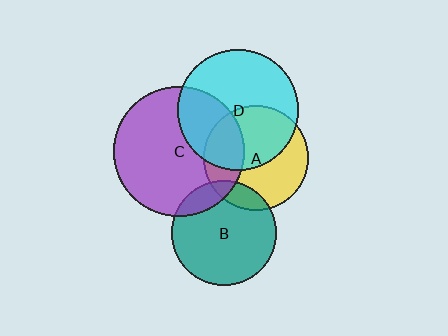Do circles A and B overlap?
Yes.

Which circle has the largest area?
Circle C (purple).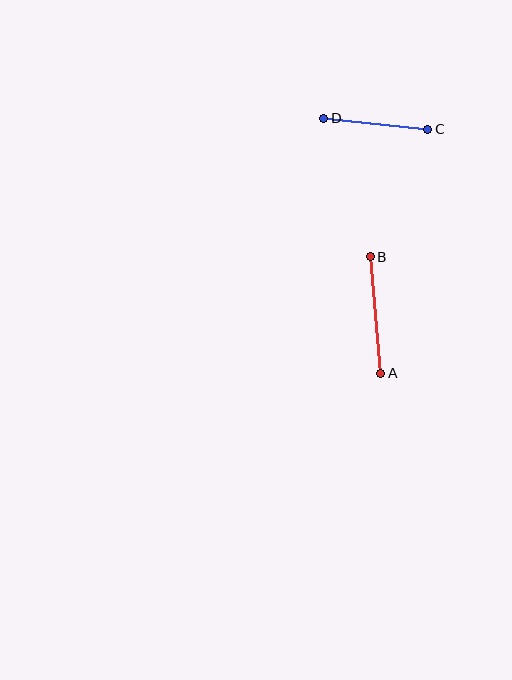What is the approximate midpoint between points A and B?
The midpoint is at approximately (375, 315) pixels.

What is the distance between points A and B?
The distance is approximately 117 pixels.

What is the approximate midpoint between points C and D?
The midpoint is at approximately (376, 124) pixels.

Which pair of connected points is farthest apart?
Points A and B are farthest apart.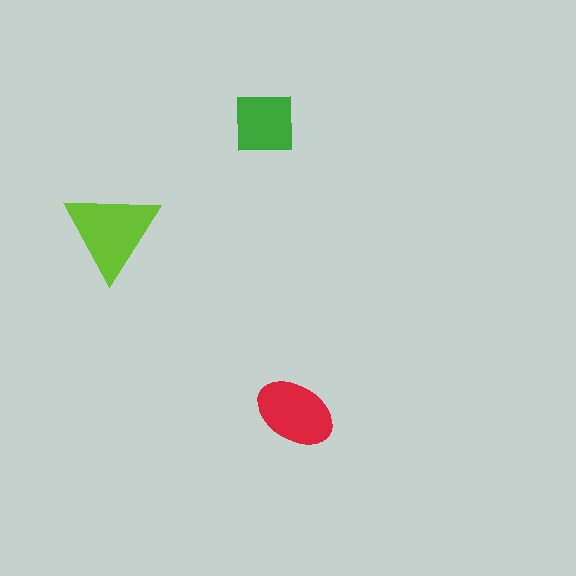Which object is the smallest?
The green square.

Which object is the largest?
The lime triangle.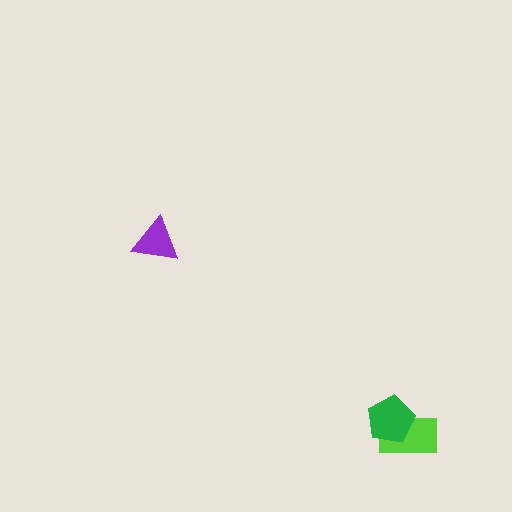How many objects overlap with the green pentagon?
1 object overlaps with the green pentagon.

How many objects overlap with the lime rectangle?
1 object overlaps with the lime rectangle.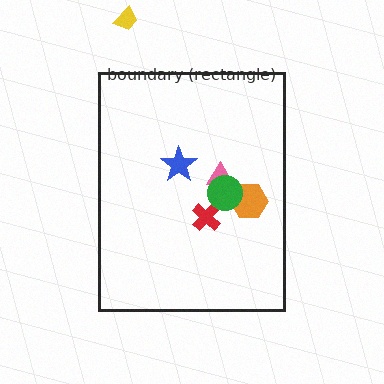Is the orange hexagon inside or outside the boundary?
Inside.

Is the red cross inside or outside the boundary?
Inside.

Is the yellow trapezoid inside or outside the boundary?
Outside.